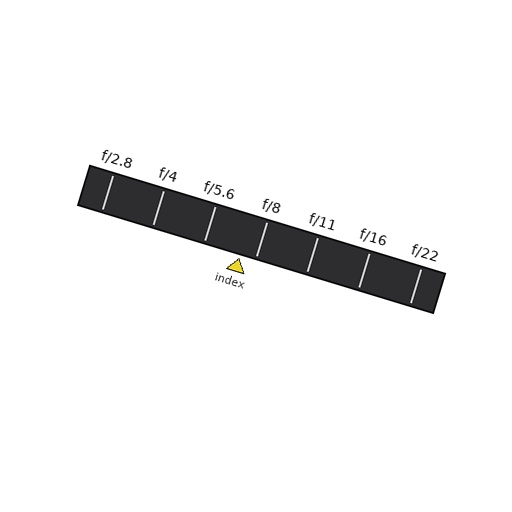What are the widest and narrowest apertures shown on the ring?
The widest aperture shown is f/2.8 and the narrowest is f/22.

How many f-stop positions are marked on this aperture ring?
There are 7 f-stop positions marked.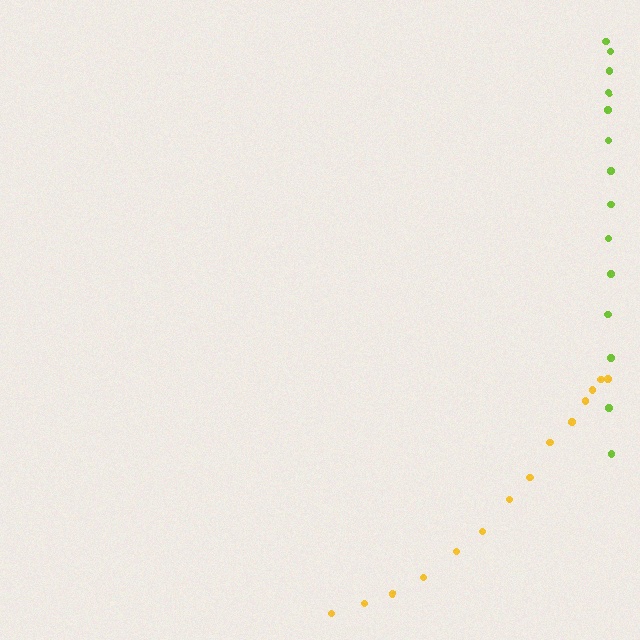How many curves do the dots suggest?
There are 2 distinct paths.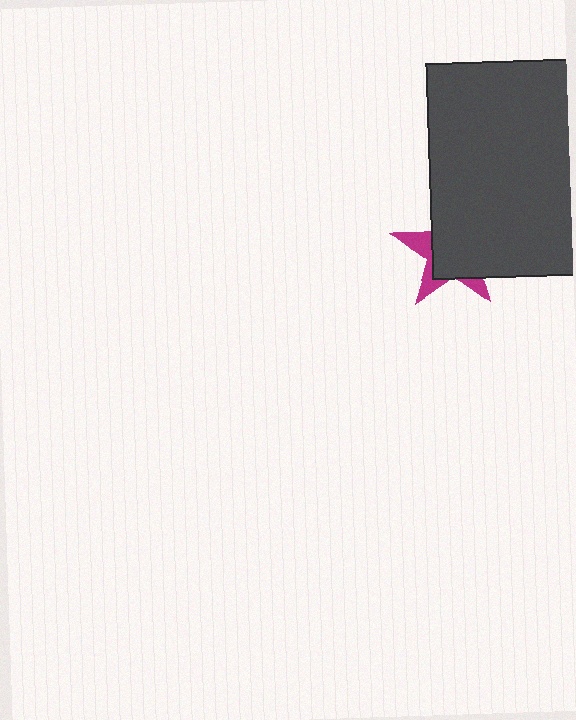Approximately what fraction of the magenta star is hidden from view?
Roughly 70% of the magenta star is hidden behind the dark gray rectangle.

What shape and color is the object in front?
The object in front is a dark gray rectangle.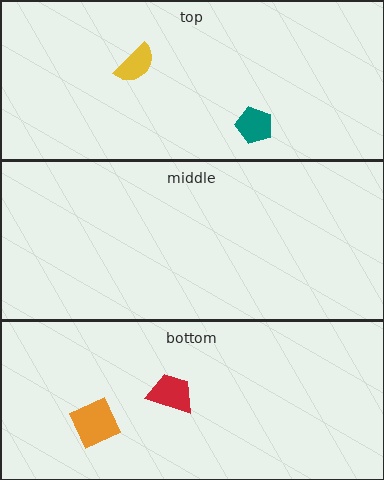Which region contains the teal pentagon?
The top region.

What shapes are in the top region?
The yellow semicircle, the teal pentagon.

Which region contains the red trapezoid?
The bottom region.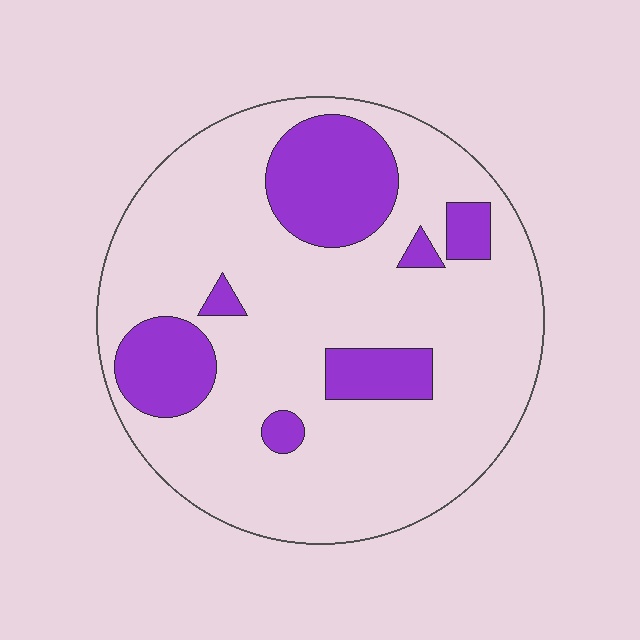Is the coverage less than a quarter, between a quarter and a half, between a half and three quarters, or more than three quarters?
Less than a quarter.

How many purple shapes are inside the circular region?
7.